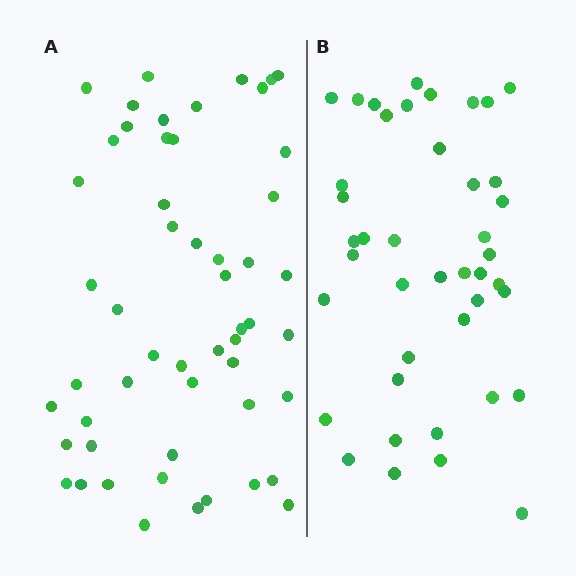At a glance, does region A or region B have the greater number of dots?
Region A (the left region) has more dots.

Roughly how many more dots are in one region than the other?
Region A has roughly 12 or so more dots than region B.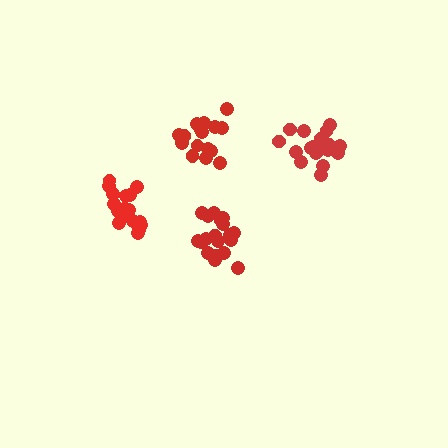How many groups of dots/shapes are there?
There are 4 groups.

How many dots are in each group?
Group 1: 19 dots, Group 2: 19 dots, Group 3: 16 dots, Group 4: 17 dots (71 total).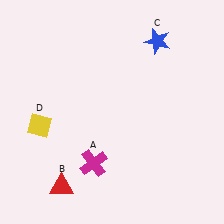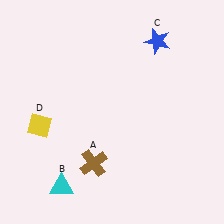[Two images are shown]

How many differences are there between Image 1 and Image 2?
There are 2 differences between the two images.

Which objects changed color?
A changed from magenta to brown. B changed from red to cyan.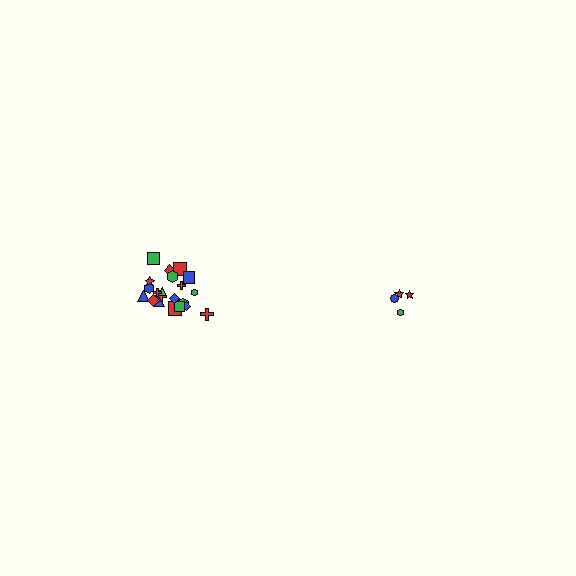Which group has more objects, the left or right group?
The left group.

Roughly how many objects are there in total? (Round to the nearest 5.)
Roughly 25 objects in total.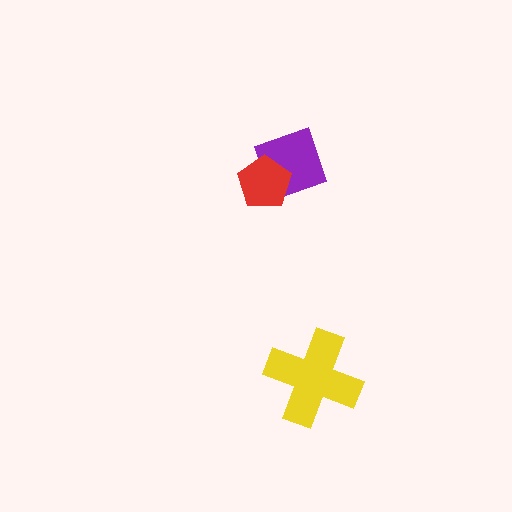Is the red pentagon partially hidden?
No, no other shape covers it.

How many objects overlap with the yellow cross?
0 objects overlap with the yellow cross.